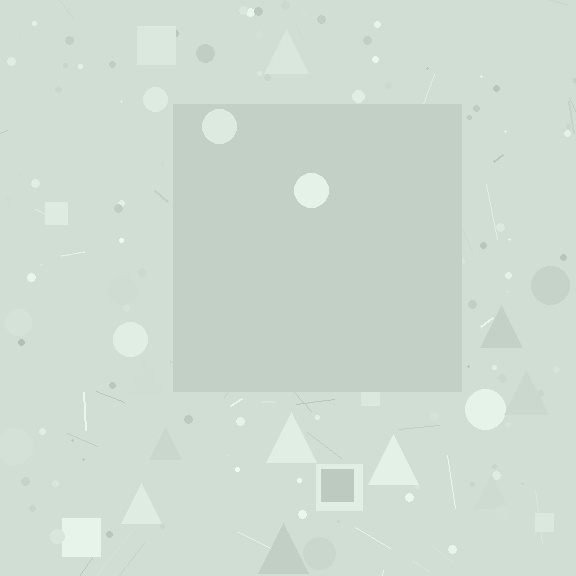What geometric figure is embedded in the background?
A square is embedded in the background.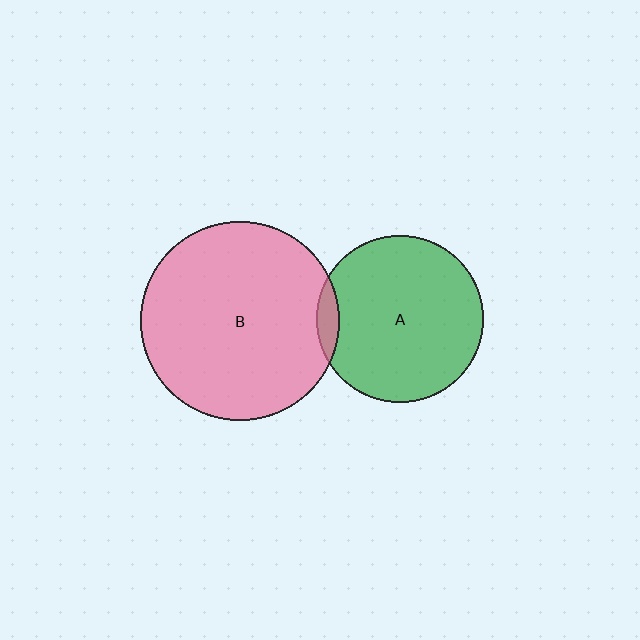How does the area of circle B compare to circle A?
Approximately 1.4 times.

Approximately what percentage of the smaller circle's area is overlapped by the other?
Approximately 5%.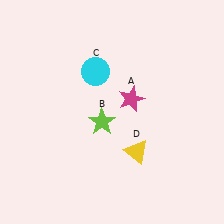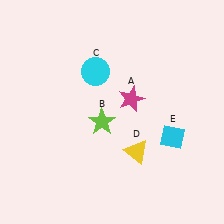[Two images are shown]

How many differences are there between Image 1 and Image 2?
There is 1 difference between the two images.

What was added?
A cyan diamond (E) was added in Image 2.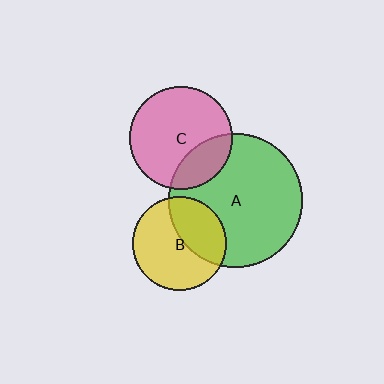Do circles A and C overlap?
Yes.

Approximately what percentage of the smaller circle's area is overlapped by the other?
Approximately 25%.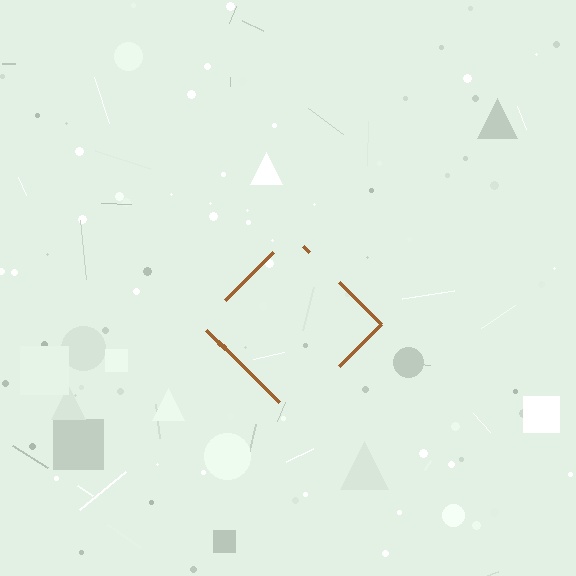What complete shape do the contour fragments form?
The contour fragments form a diamond.